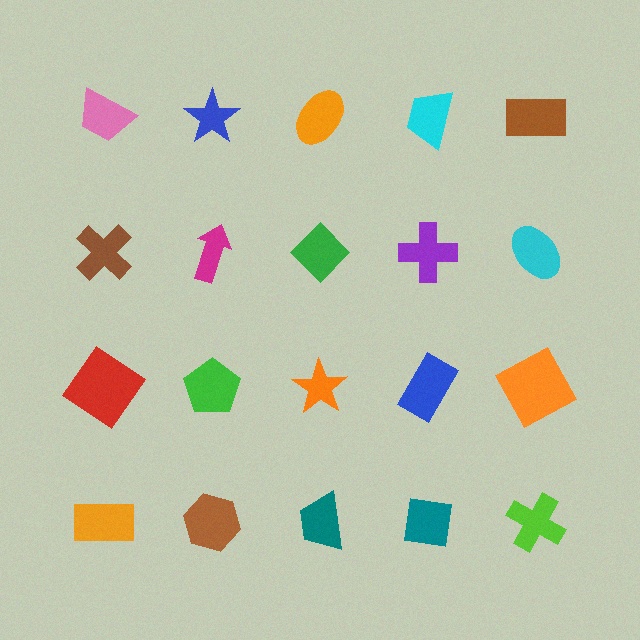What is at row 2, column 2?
A magenta arrow.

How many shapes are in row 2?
5 shapes.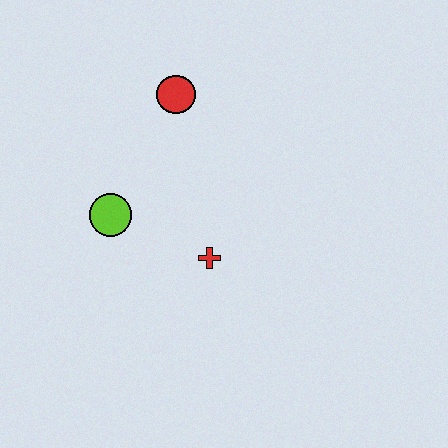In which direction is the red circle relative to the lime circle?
The red circle is above the lime circle.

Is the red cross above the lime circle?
No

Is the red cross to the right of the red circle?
Yes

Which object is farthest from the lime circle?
The red circle is farthest from the lime circle.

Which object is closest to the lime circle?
The red cross is closest to the lime circle.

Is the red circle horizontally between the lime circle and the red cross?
Yes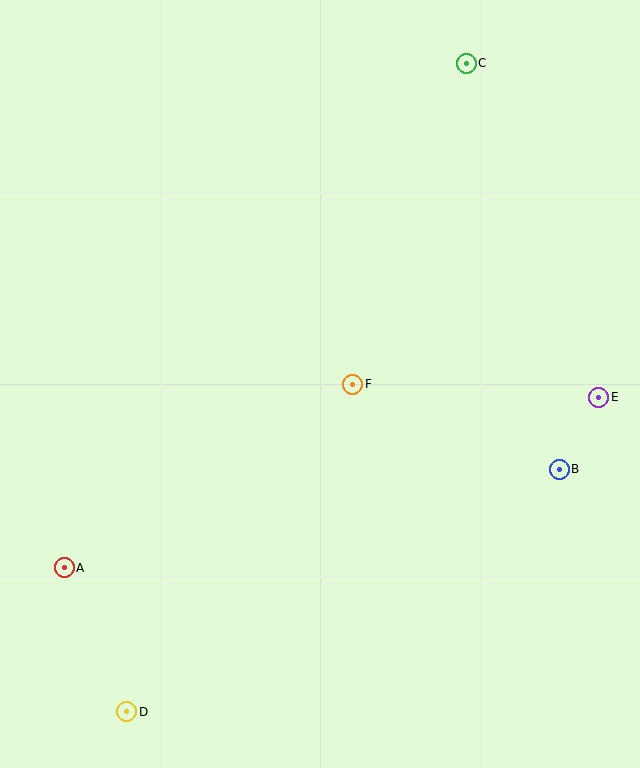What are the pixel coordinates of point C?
Point C is at (466, 63).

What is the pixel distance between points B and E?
The distance between B and E is 82 pixels.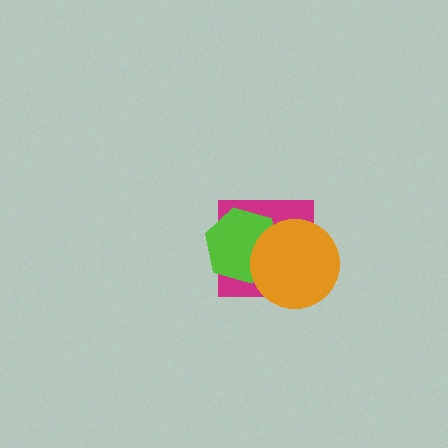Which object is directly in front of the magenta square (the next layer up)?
The lime hexagon is directly in front of the magenta square.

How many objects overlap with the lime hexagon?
2 objects overlap with the lime hexagon.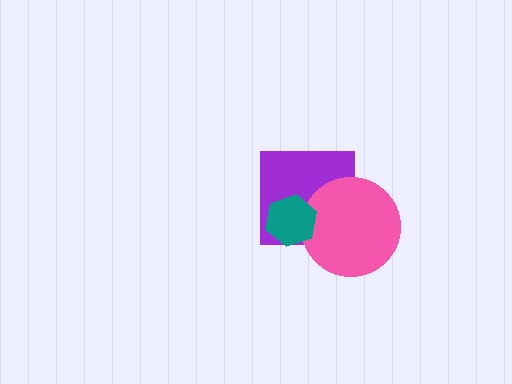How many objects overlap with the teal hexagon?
2 objects overlap with the teal hexagon.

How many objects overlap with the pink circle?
2 objects overlap with the pink circle.